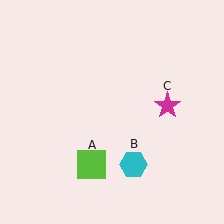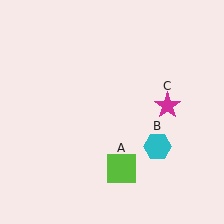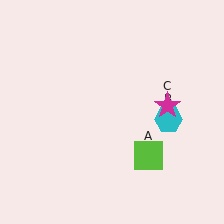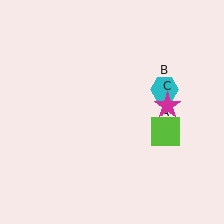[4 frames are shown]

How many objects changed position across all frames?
2 objects changed position: lime square (object A), cyan hexagon (object B).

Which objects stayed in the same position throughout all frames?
Magenta star (object C) remained stationary.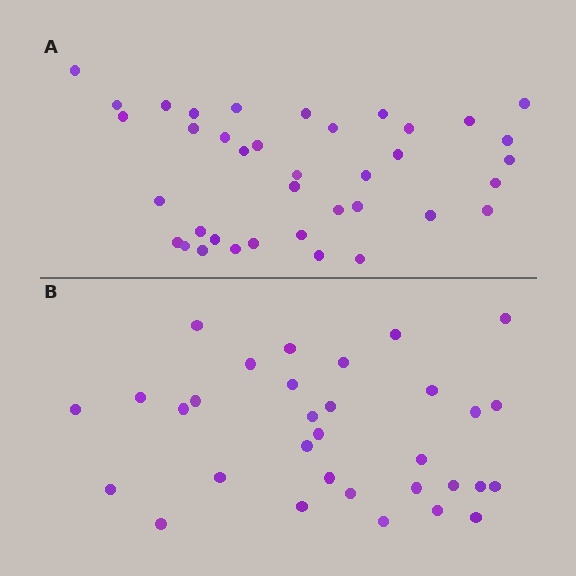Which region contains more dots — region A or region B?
Region A (the top region) has more dots.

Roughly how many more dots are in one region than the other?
Region A has about 6 more dots than region B.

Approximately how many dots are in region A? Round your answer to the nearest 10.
About 40 dots. (The exact count is 38, which rounds to 40.)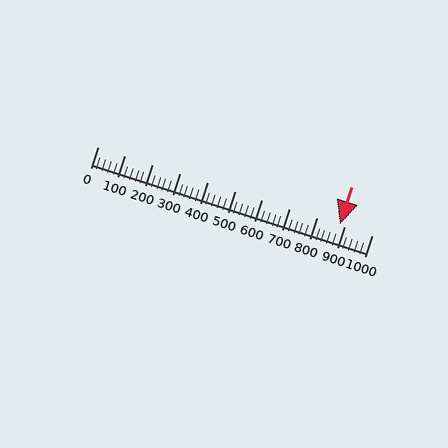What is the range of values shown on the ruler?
The ruler shows values from 0 to 1000.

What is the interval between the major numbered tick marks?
The major tick marks are spaced 100 units apart.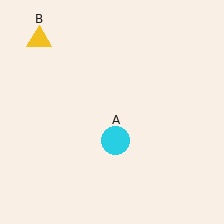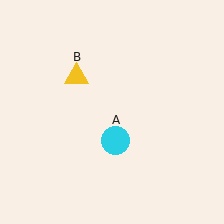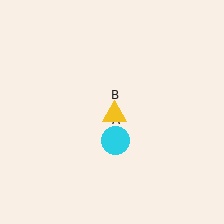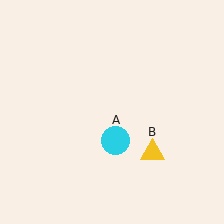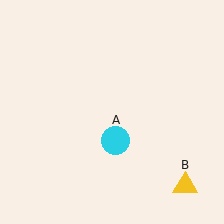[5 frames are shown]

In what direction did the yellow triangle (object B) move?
The yellow triangle (object B) moved down and to the right.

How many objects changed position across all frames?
1 object changed position: yellow triangle (object B).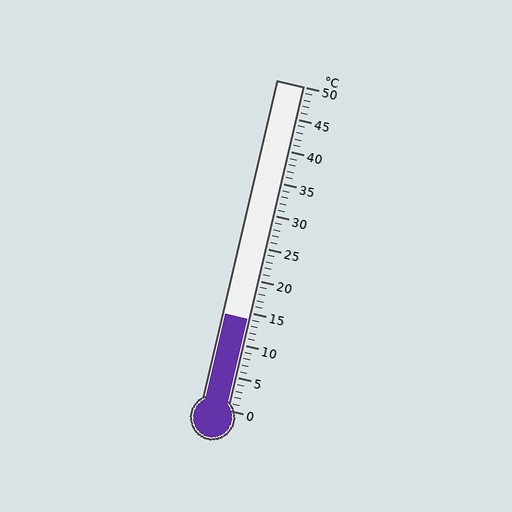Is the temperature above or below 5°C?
The temperature is above 5°C.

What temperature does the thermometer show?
The thermometer shows approximately 14°C.